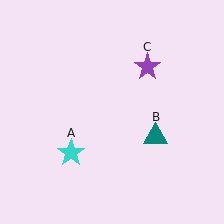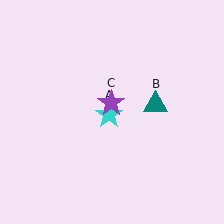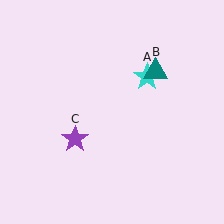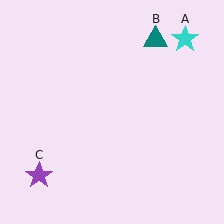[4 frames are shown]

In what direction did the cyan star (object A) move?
The cyan star (object A) moved up and to the right.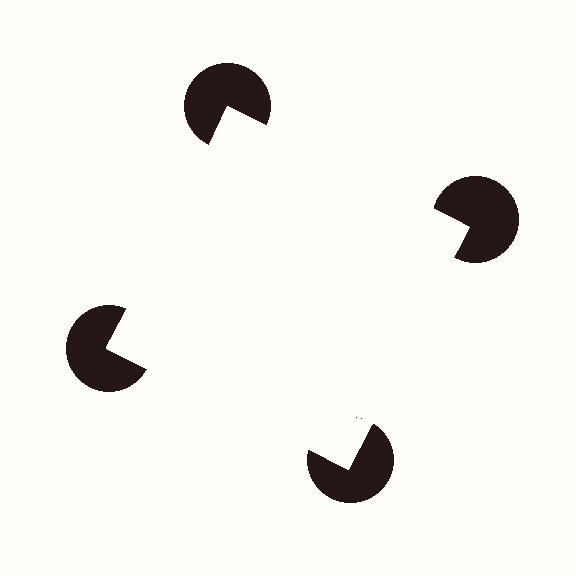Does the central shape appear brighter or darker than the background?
It typically appears slightly brighter than the background, even though no actual brightness change is drawn.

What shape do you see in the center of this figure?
An illusory square — its edges are inferred from the aligned wedge cuts in the pac-man discs, not physically drawn.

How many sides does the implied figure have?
4 sides.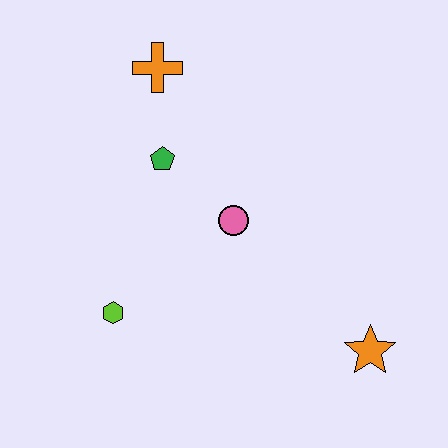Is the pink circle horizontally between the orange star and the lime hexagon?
Yes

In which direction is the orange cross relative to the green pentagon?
The orange cross is above the green pentagon.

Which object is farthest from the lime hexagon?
The orange star is farthest from the lime hexagon.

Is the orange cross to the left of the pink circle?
Yes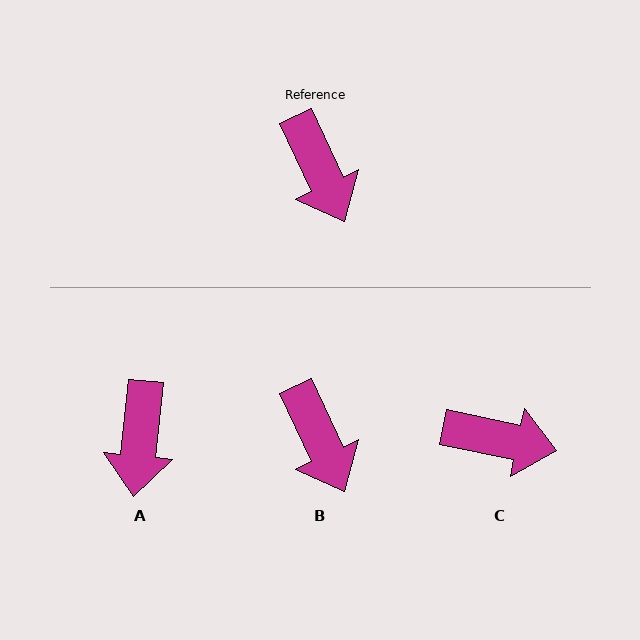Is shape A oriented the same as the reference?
No, it is off by about 31 degrees.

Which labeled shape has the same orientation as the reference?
B.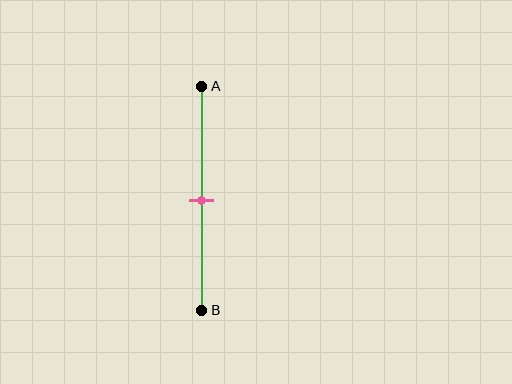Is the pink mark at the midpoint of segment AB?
Yes, the mark is approximately at the midpoint.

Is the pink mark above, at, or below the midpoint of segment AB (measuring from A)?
The pink mark is approximately at the midpoint of segment AB.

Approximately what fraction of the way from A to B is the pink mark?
The pink mark is approximately 50% of the way from A to B.